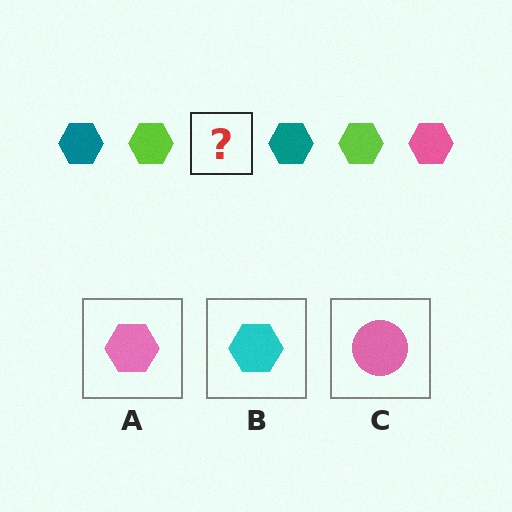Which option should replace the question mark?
Option A.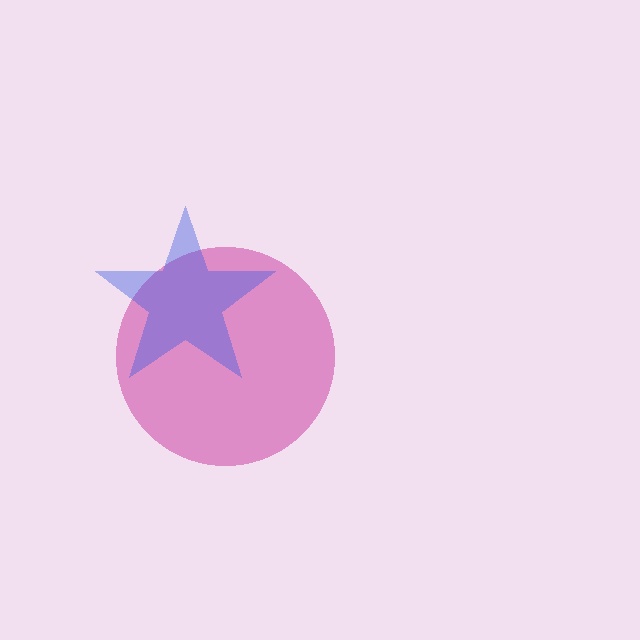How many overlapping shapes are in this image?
There are 2 overlapping shapes in the image.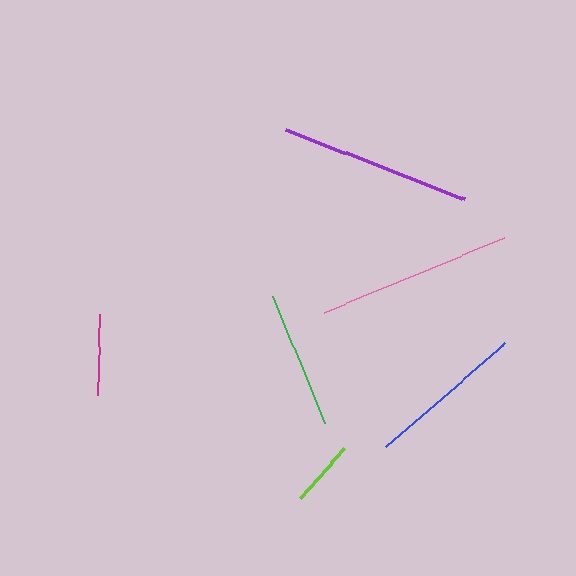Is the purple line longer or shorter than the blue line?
The purple line is longer than the blue line.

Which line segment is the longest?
The pink line is the longest at approximately 194 pixels.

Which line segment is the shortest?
The lime line is the shortest at approximately 67 pixels.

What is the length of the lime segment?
The lime segment is approximately 67 pixels long.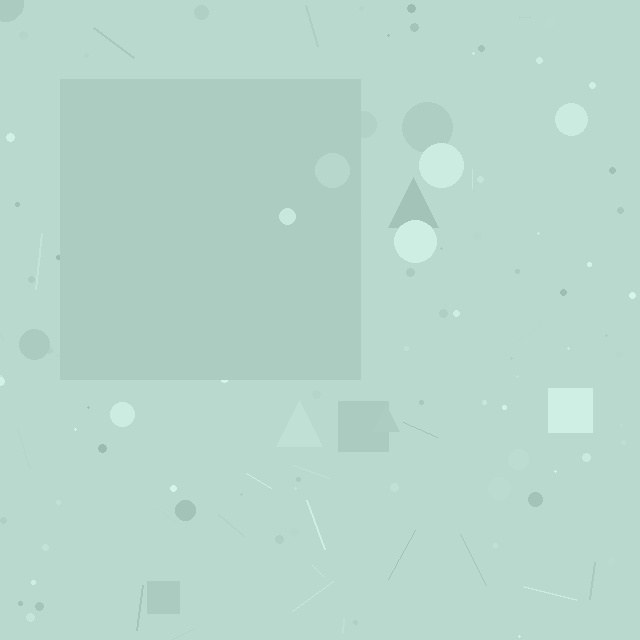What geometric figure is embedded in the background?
A square is embedded in the background.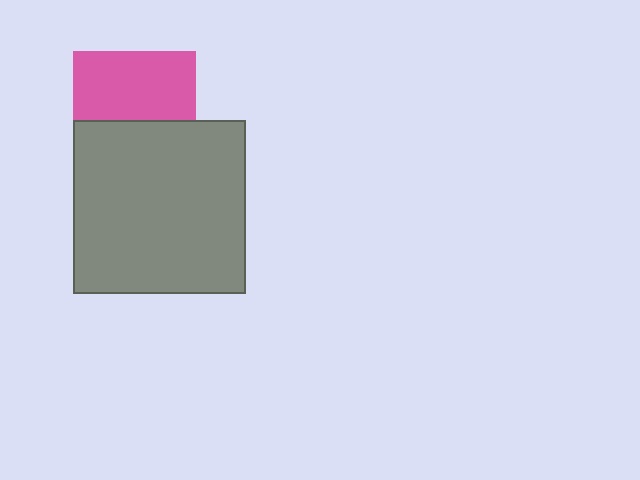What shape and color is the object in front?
The object in front is a gray square.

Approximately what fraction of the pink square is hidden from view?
Roughly 44% of the pink square is hidden behind the gray square.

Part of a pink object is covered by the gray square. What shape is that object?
It is a square.